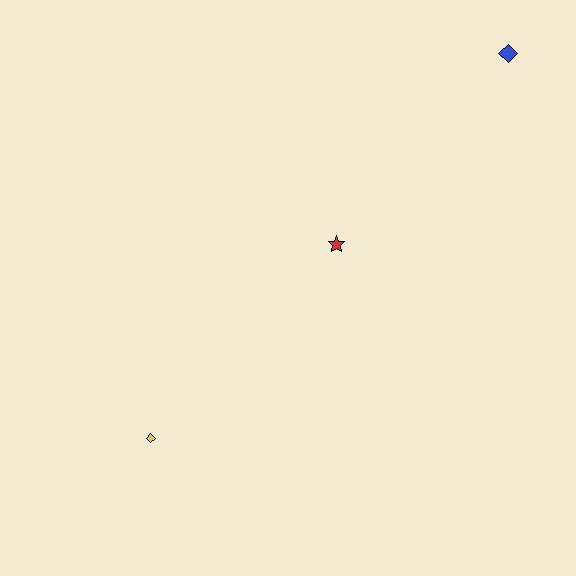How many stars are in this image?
There is 1 star.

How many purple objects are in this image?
There are no purple objects.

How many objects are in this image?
There are 3 objects.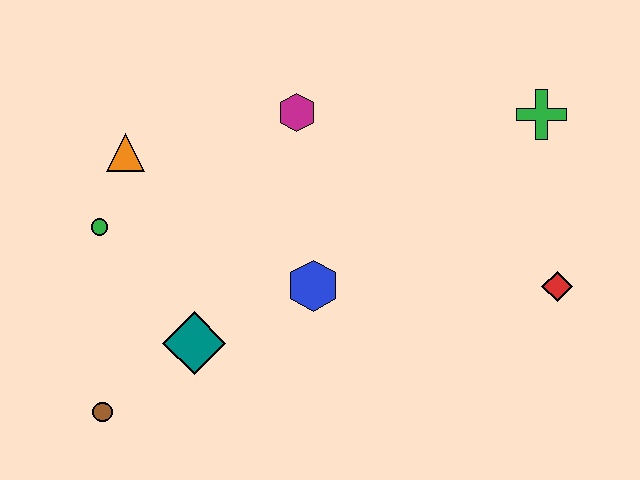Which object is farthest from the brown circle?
The green cross is farthest from the brown circle.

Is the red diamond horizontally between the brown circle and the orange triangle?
No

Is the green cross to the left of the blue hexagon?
No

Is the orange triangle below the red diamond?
No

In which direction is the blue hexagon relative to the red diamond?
The blue hexagon is to the left of the red diamond.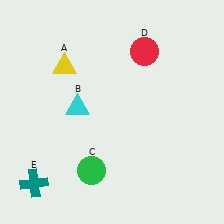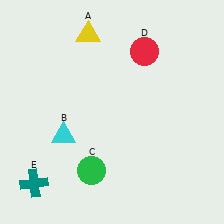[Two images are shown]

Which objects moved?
The objects that moved are: the yellow triangle (A), the cyan triangle (B).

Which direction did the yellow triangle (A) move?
The yellow triangle (A) moved up.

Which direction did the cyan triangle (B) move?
The cyan triangle (B) moved down.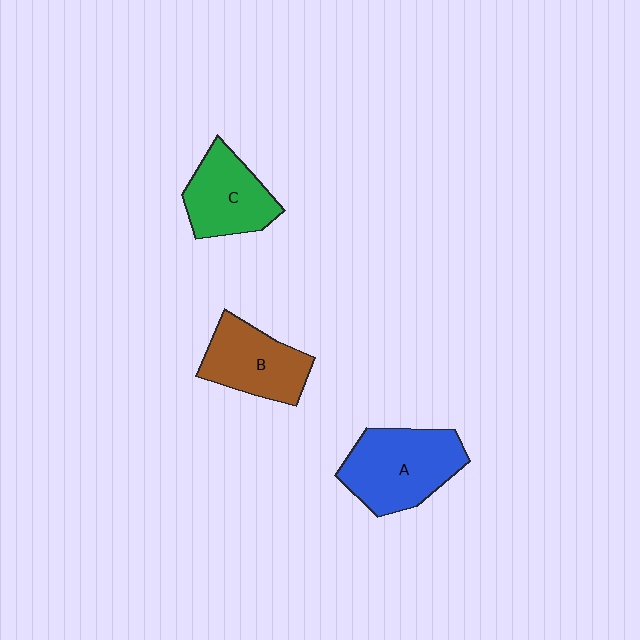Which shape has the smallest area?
Shape C (green).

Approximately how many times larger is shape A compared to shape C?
Approximately 1.3 times.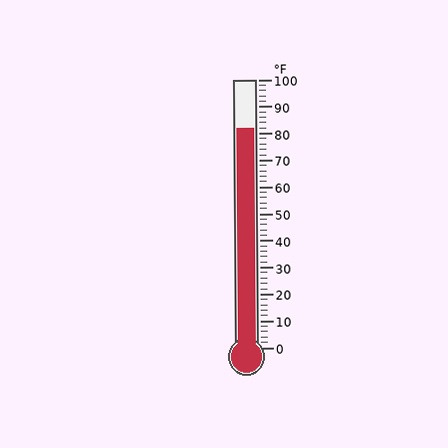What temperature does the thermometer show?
The thermometer shows approximately 82°F.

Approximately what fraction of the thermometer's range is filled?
The thermometer is filled to approximately 80% of its range.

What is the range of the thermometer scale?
The thermometer scale ranges from 0°F to 100°F.